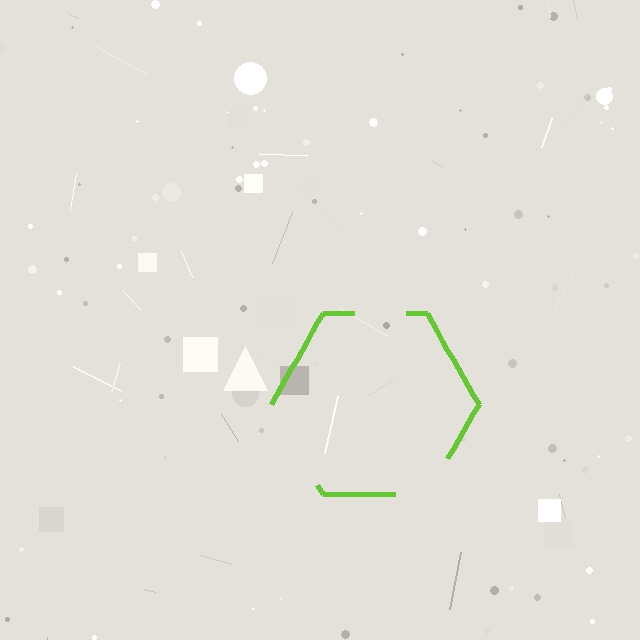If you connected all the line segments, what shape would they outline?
They would outline a hexagon.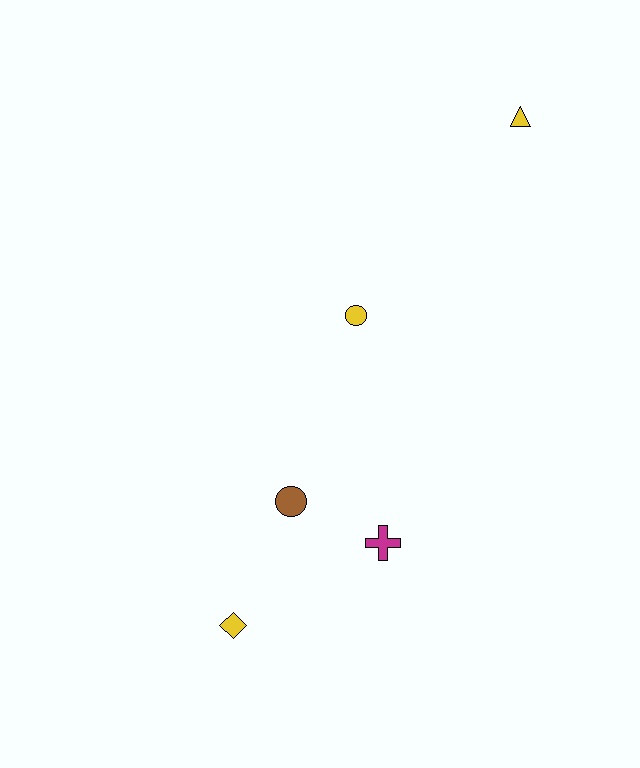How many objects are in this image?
There are 5 objects.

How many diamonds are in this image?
There is 1 diamond.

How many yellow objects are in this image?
There are 3 yellow objects.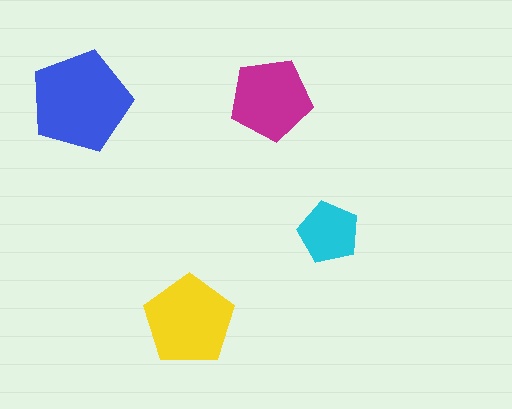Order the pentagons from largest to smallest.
the blue one, the yellow one, the magenta one, the cyan one.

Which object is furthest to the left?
The blue pentagon is leftmost.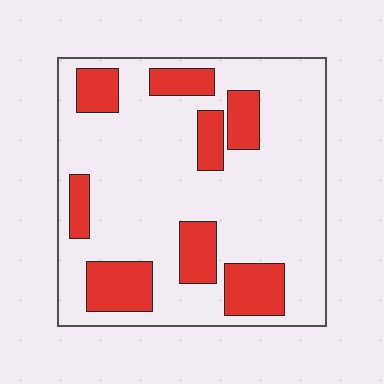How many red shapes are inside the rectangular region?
8.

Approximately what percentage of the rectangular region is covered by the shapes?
Approximately 25%.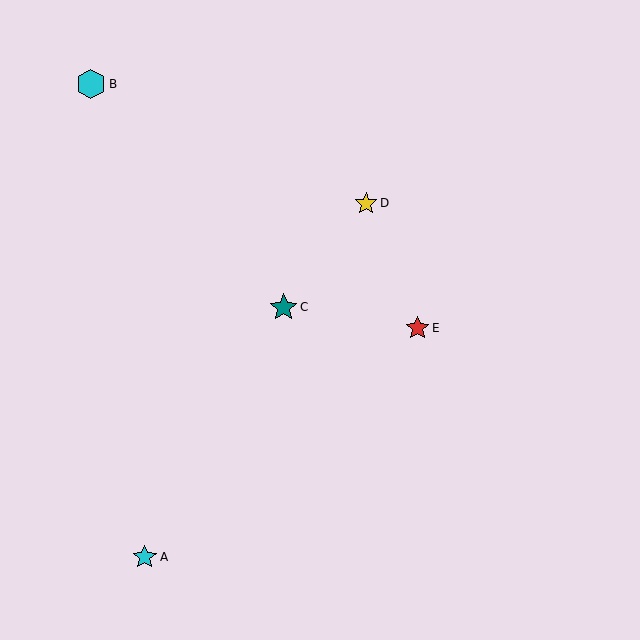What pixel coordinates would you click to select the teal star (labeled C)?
Click at (284, 307) to select the teal star C.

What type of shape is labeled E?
Shape E is a red star.